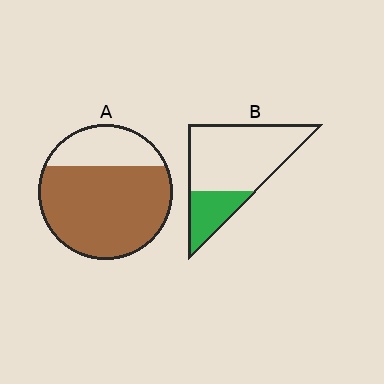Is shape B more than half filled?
No.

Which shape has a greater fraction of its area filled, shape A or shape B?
Shape A.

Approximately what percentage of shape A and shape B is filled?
A is approximately 75% and B is approximately 25%.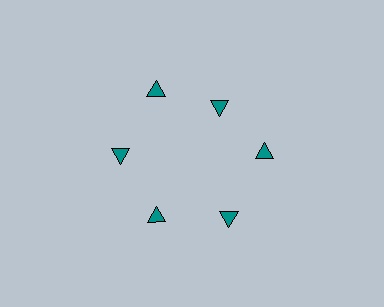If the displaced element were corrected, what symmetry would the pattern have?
It would have 6-fold rotational symmetry — the pattern would map onto itself every 60 degrees.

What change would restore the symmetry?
The symmetry would be restored by moving it outward, back onto the ring so that all 6 triangles sit at equal angles and equal distance from the center.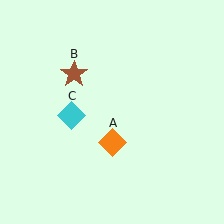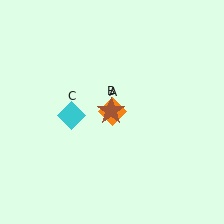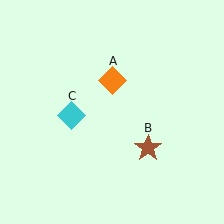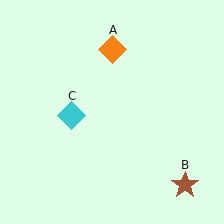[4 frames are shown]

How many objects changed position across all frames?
2 objects changed position: orange diamond (object A), brown star (object B).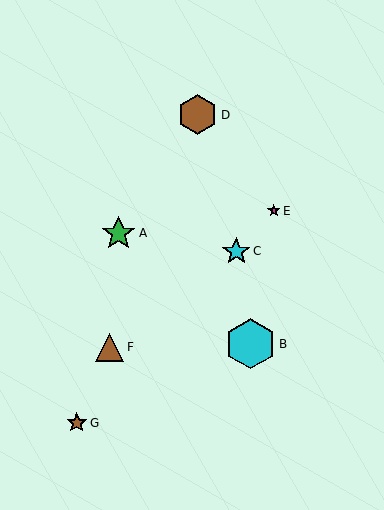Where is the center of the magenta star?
The center of the magenta star is at (274, 211).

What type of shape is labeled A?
Shape A is a green star.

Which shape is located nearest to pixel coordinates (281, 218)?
The magenta star (labeled E) at (274, 211) is nearest to that location.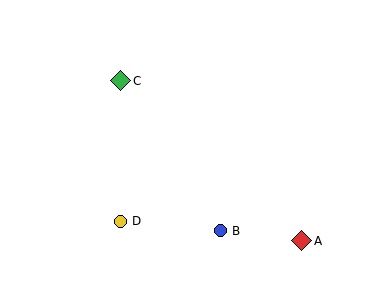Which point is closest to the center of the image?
Point B at (220, 231) is closest to the center.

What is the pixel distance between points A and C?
The distance between A and C is 241 pixels.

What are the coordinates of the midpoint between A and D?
The midpoint between A and D is at (211, 231).